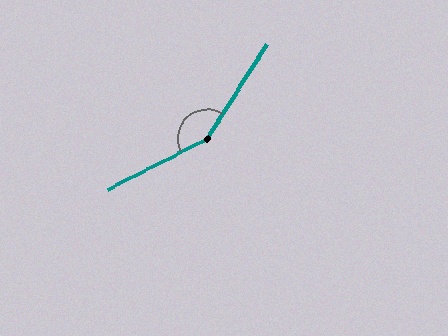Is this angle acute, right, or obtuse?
It is obtuse.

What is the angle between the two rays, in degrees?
Approximately 149 degrees.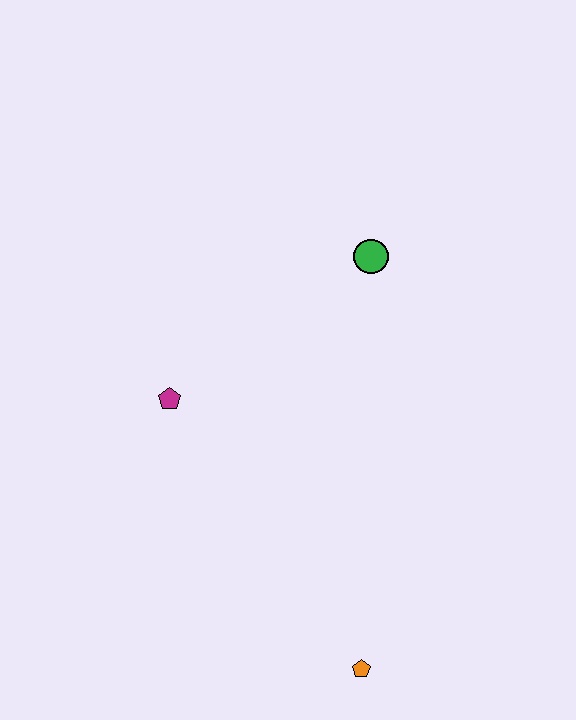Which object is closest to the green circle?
The magenta pentagon is closest to the green circle.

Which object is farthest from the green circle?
The orange pentagon is farthest from the green circle.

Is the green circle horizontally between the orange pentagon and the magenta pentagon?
No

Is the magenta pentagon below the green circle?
Yes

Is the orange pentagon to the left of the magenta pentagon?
No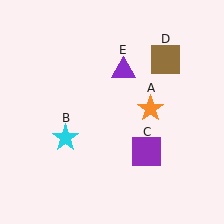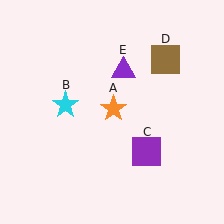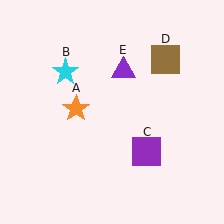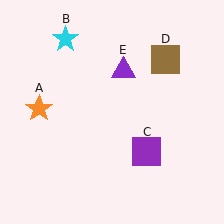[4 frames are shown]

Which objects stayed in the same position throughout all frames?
Purple square (object C) and brown square (object D) and purple triangle (object E) remained stationary.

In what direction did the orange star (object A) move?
The orange star (object A) moved left.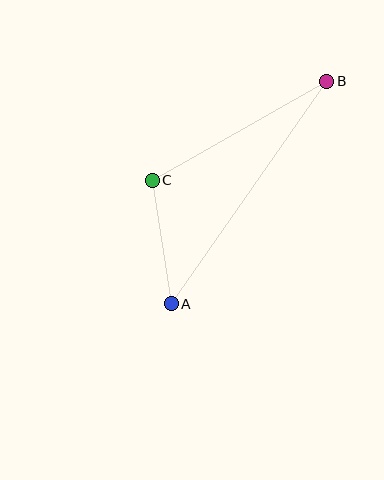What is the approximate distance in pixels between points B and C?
The distance between B and C is approximately 201 pixels.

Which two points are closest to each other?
Points A and C are closest to each other.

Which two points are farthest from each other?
Points A and B are farthest from each other.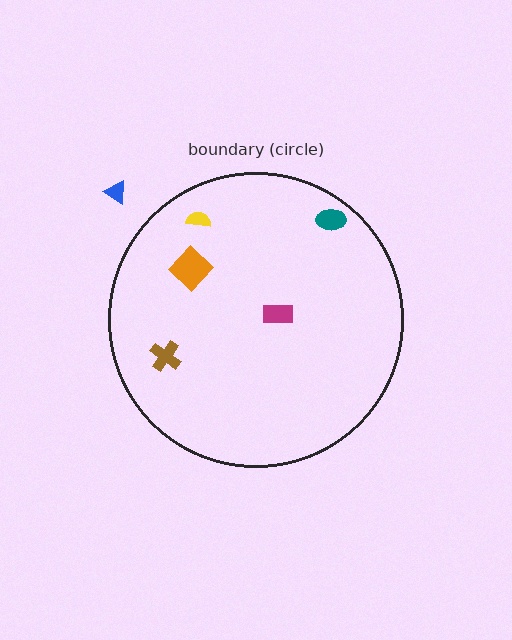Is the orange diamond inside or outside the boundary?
Inside.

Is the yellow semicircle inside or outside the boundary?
Inside.